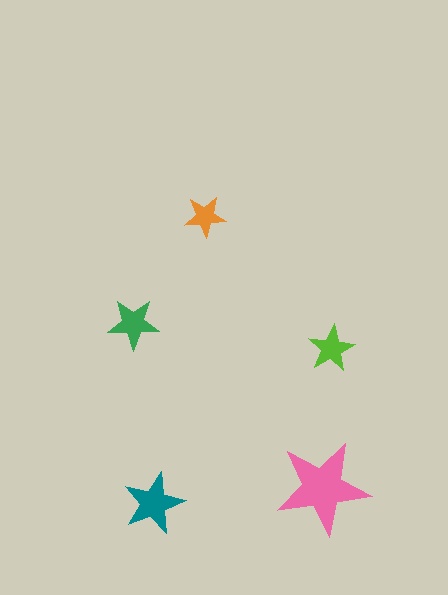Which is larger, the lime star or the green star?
The green one.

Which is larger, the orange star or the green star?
The green one.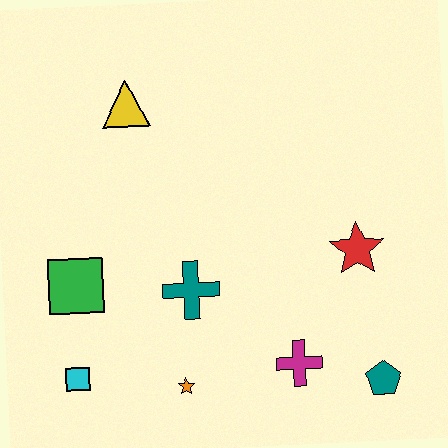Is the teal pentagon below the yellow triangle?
Yes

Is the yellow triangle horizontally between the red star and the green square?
Yes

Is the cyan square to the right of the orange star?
No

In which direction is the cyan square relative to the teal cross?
The cyan square is to the left of the teal cross.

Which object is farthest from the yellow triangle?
The teal pentagon is farthest from the yellow triangle.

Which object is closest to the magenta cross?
The teal pentagon is closest to the magenta cross.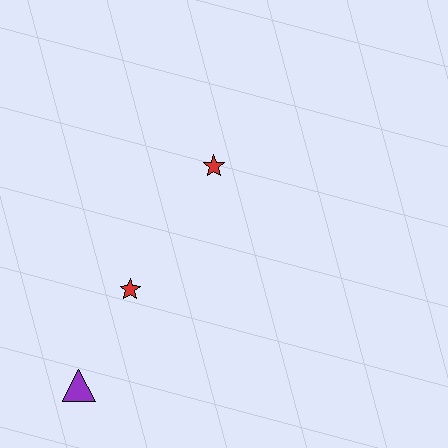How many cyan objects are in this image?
There are no cyan objects.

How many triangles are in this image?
There is 1 triangle.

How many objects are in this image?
There are 3 objects.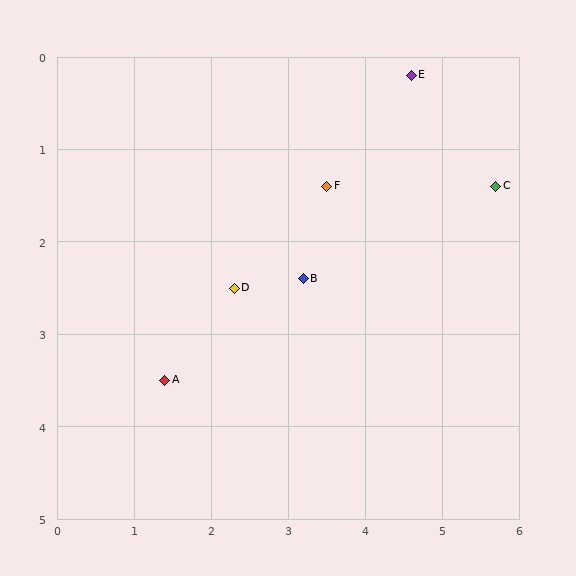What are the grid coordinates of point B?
Point B is at approximately (3.2, 2.4).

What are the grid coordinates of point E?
Point E is at approximately (4.6, 0.2).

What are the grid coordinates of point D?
Point D is at approximately (2.3, 2.5).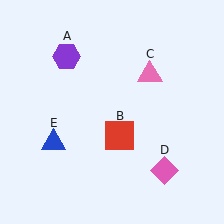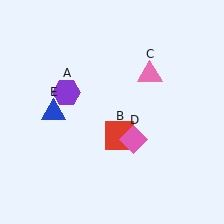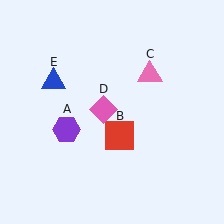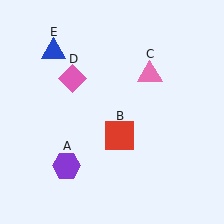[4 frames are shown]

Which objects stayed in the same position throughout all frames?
Red square (object B) and pink triangle (object C) remained stationary.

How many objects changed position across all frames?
3 objects changed position: purple hexagon (object A), pink diamond (object D), blue triangle (object E).